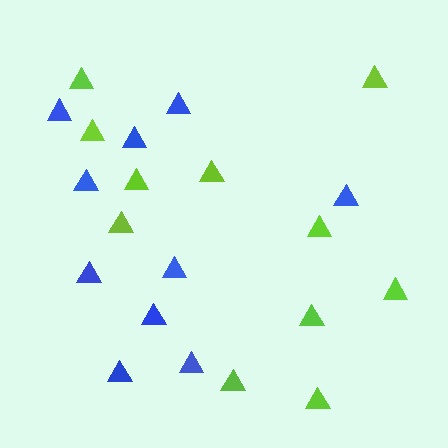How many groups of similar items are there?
There are 2 groups: one group of lime triangles (11) and one group of blue triangles (10).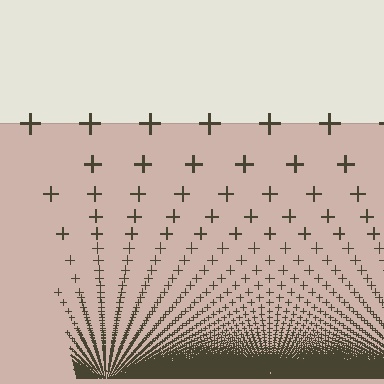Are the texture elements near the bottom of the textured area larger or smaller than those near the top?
Smaller. The gradient is inverted — elements near the bottom are smaller and denser.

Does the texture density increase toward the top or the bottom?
Density increases toward the bottom.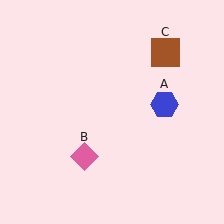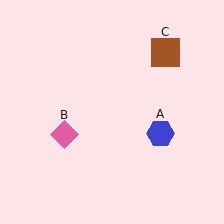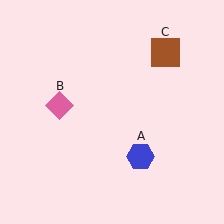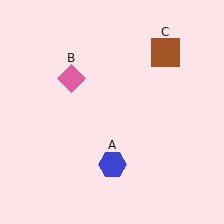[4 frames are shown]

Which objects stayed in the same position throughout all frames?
Brown square (object C) remained stationary.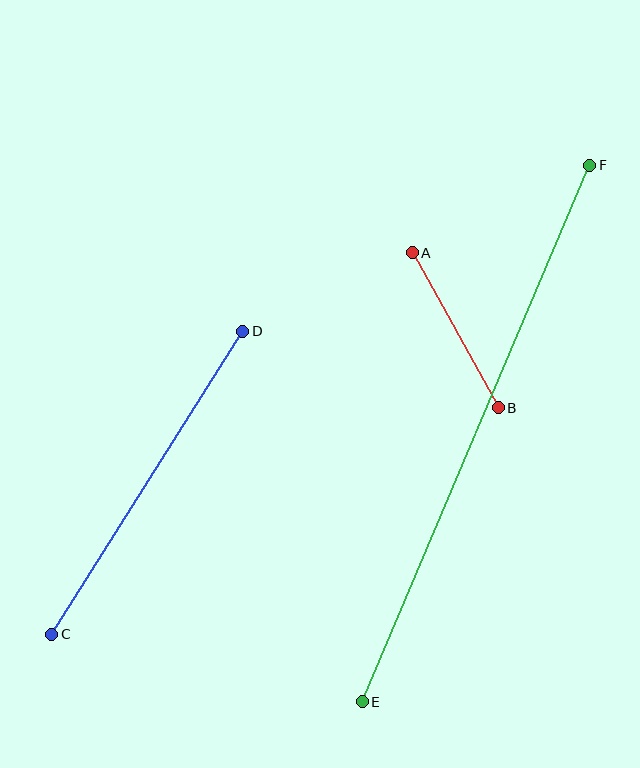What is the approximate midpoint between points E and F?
The midpoint is at approximately (476, 433) pixels.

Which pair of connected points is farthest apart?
Points E and F are farthest apart.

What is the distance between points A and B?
The distance is approximately 177 pixels.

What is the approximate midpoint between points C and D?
The midpoint is at approximately (147, 483) pixels.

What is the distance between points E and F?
The distance is approximately 582 pixels.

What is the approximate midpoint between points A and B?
The midpoint is at approximately (455, 330) pixels.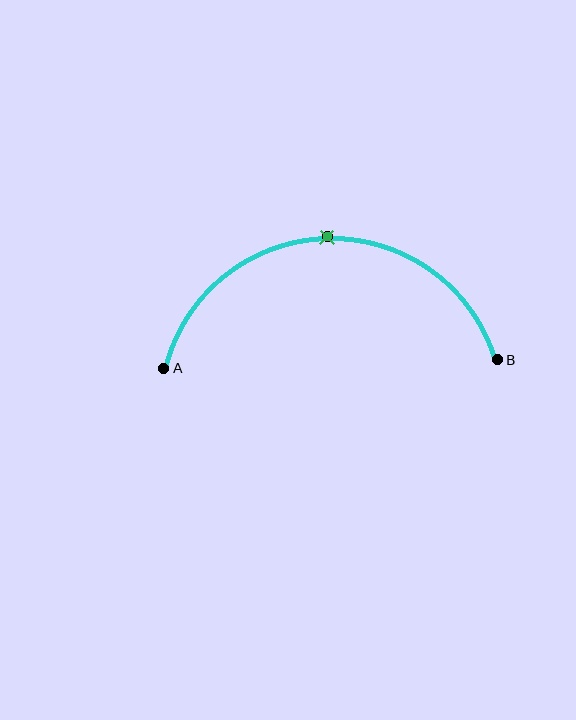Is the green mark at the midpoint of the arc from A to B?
Yes. The green mark lies on the arc at equal arc-length from both A and B — it is the arc midpoint.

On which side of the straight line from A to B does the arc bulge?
The arc bulges above the straight line connecting A and B.